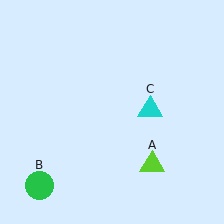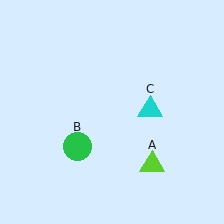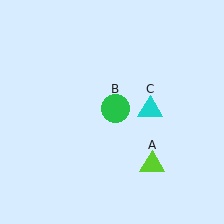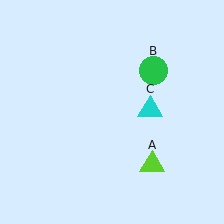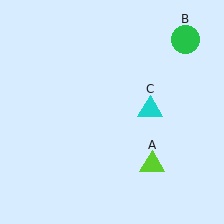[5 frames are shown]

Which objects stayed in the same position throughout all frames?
Lime triangle (object A) and cyan triangle (object C) remained stationary.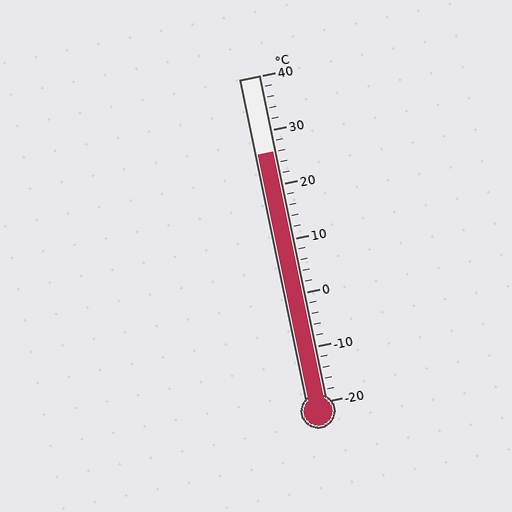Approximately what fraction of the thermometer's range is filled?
The thermometer is filled to approximately 75% of its range.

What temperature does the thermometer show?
The thermometer shows approximately 26°C.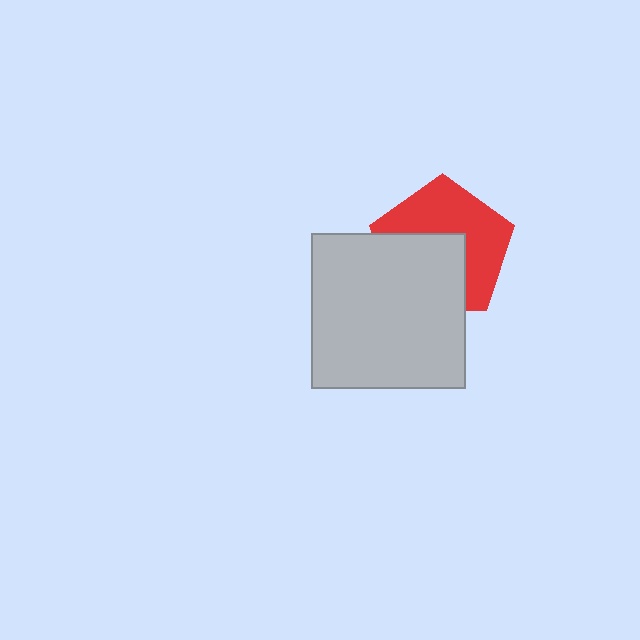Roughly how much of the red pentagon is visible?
About half of it is visible (roughly 55%).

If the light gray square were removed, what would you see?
You would see the complete red pentagon.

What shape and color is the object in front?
The object in front is a light gray square.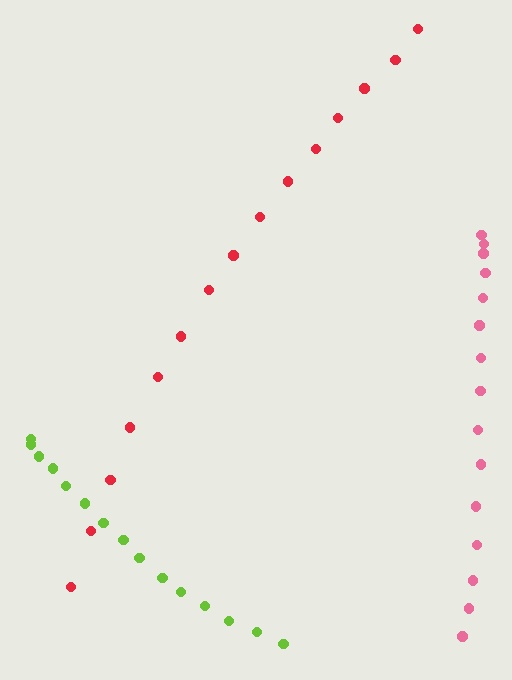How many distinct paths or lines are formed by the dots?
There are 3 distinct paths.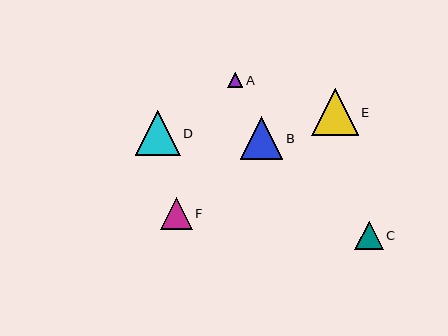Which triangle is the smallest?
Triangle A is the smallest with a size of approximately 15 pixels.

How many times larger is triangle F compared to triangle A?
Triangle F is approximately 2.1 times the size of triangle A.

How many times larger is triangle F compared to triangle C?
Triangle F is approximately 1.1 times the size of triangle C.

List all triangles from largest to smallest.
From largest to smallest: E, D, B, F, C, A.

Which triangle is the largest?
Triangle E is the largest with a size of approximately 46 pixels.